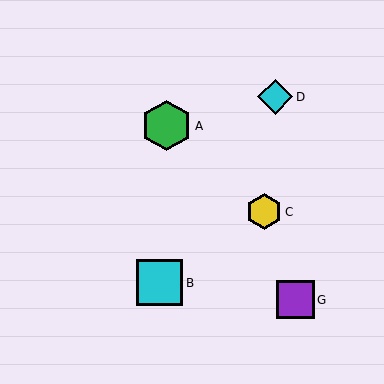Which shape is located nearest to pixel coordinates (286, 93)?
The cyan diamond (labeled D) at (275, 97) is nearest to that location.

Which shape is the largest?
The green hexagon (labeled A) is the largest.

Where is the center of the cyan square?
The center of the cyan square is at (160, 283).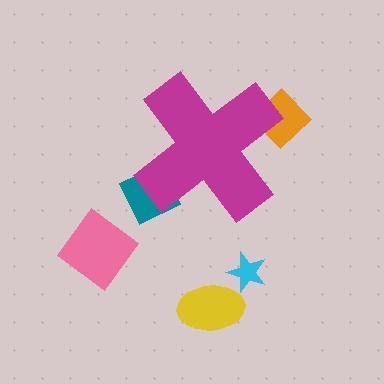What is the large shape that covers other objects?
A magenta cross.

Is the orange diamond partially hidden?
Yes, the orange diamond is partially hidden behind the magenta cross.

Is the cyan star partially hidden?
No, the cyan star is fully visible.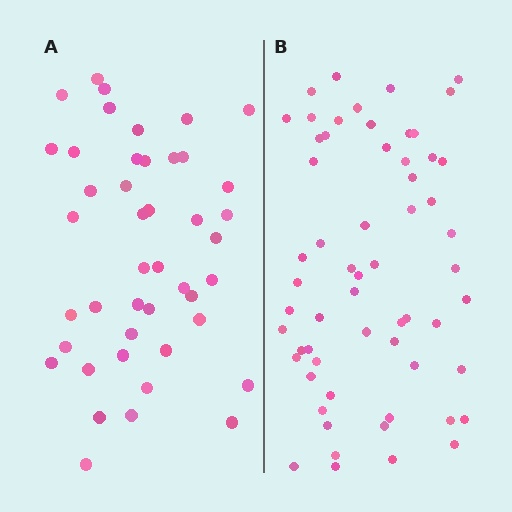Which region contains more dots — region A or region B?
Region B (the right region) has more dots.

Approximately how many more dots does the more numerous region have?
Region B has approximately 15 more dots than region A.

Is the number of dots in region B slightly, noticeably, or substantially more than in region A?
Region B has noticeably more, but not dramatically so. The ratio is roughly 1.4 to 1.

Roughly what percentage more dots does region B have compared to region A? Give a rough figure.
About 35% more.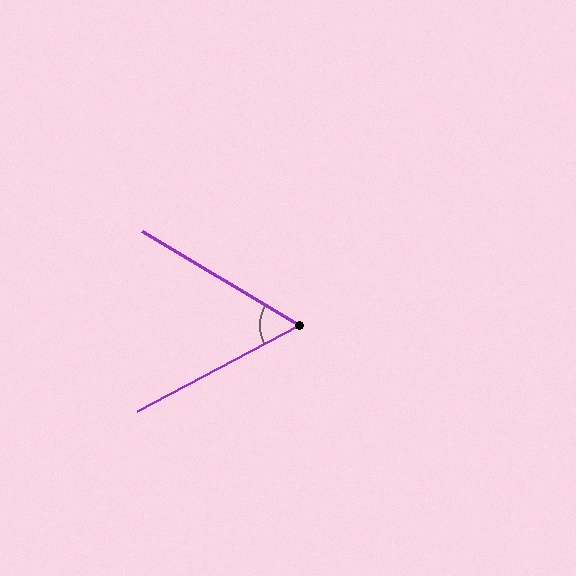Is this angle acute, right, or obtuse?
It is acute.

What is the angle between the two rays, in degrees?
Approximately 59 degrees.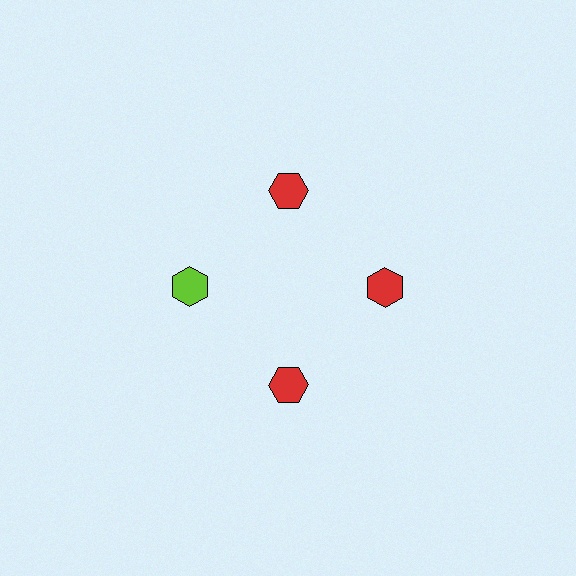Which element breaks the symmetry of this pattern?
The lime hexagon at roughly the 9 o'clock position breaks the symmetry. All other shapes are red hexagons.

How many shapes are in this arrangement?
There are 4 shapes arranged in a ring pattern.